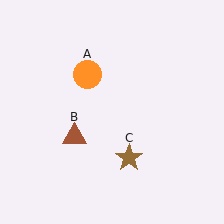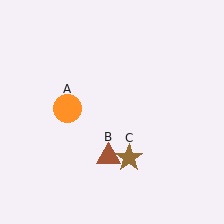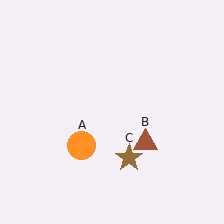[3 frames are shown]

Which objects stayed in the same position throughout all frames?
Brown star (object C) remained stationary.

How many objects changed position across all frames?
2 objects changed position: orange circle (object A), brown triangle (object B).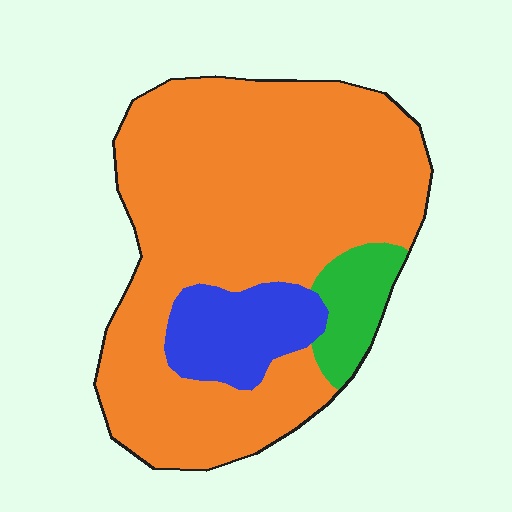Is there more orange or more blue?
Orange.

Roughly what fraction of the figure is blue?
Blue covers 13% of the figure.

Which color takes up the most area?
Orange, at roughly 80%.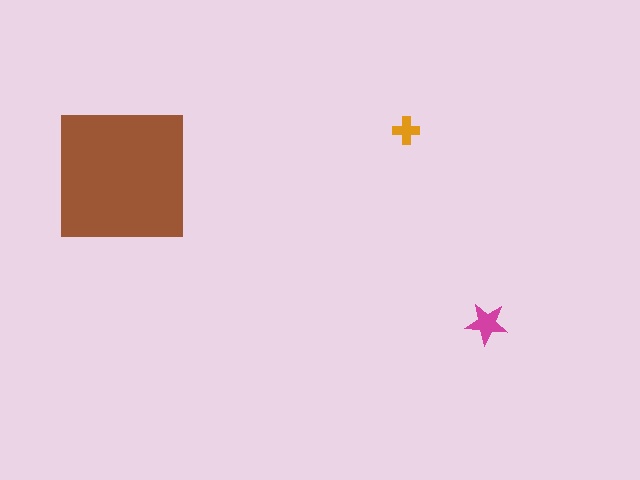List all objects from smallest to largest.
The orange cross, the magenta star, the brown square.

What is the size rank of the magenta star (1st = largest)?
2nd.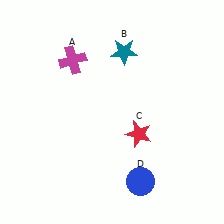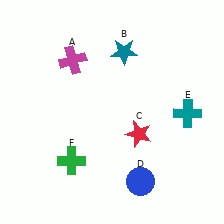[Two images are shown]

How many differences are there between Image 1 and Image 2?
There are 2 differences between the two images.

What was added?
A teal cross (E), a green cross (F) were added in Image 2.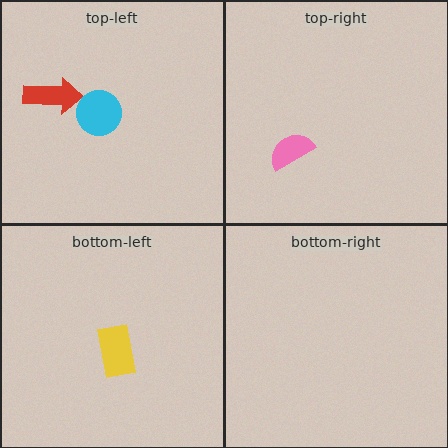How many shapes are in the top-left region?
2.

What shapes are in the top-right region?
The pink semicircle.